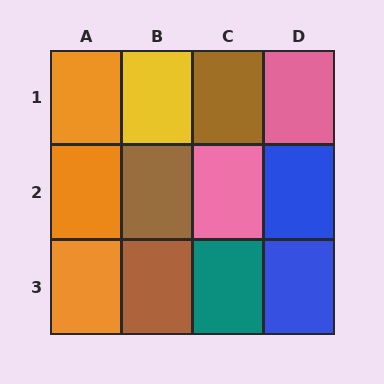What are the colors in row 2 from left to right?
Orange, brown, pink, blue.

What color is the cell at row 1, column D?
Pink.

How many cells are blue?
2 cells are blue.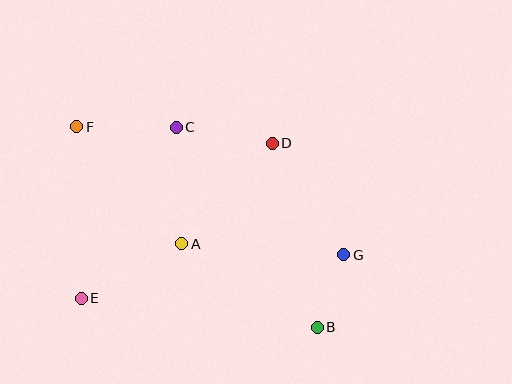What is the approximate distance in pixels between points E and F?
The distance between E and F is approximately 172 pixels.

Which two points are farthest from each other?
Points B and F are farthest from each other.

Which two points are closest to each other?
Points B and G are closest to each other.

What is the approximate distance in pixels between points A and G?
The distance between A and G is approximately 162 pixels.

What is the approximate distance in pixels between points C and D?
The distance between C and D is approximately 97 pixels.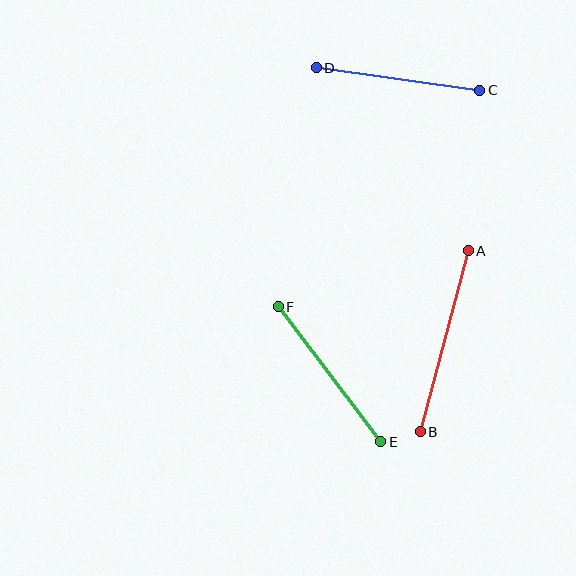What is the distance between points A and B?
The distance is approximately 187 pixels.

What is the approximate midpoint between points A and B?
The midpoint is at approximately (444, 341) pixels.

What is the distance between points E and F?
The distance is approximately 169 pixels.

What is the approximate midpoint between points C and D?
The midpoint is at approximately (398, 79) pixels.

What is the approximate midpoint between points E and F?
The midpoint is at approximately (330, 374) pixels.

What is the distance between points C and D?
The distance is approximately 165 pixels.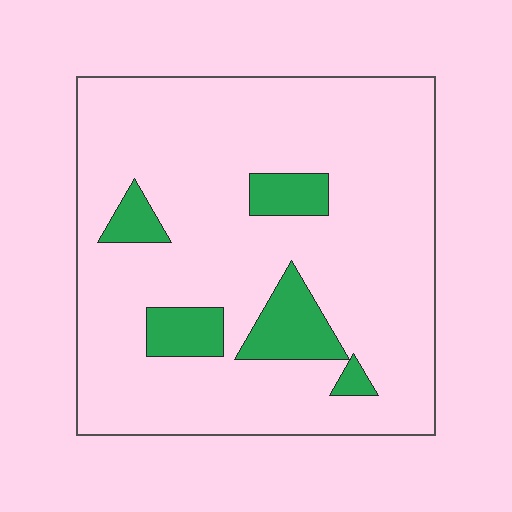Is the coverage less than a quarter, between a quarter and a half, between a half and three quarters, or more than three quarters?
Less than a quarter.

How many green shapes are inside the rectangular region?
5.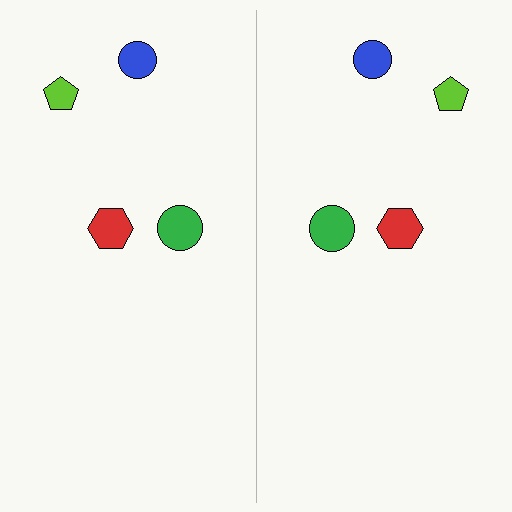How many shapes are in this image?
There are 8 shapes in this image.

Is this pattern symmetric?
Yes, this pattern has bilateral (reflection) symmetry.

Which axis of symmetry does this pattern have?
The pattern has a vertical axis of symmetry running through the center of the image.